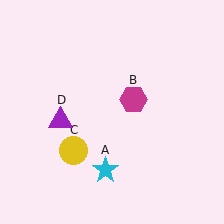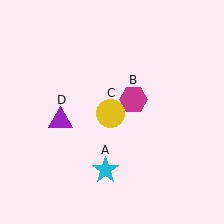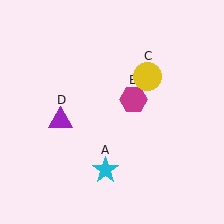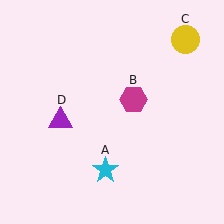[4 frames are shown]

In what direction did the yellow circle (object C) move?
The yellow circle (object C) moved up and to the right.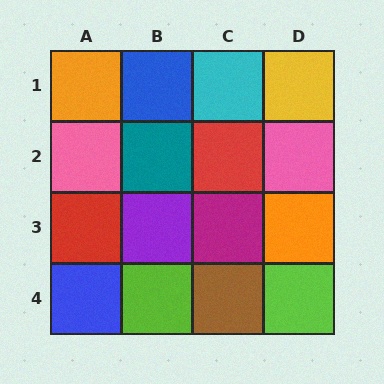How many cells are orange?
2 cells are orange.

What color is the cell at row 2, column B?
Teal.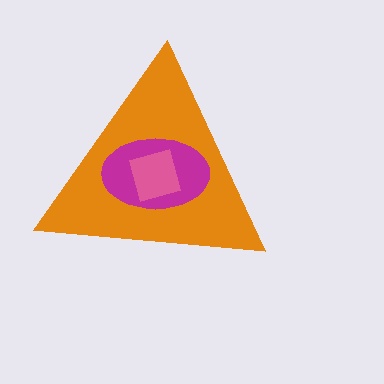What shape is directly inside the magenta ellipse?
The pink diamond.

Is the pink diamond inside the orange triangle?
Yes.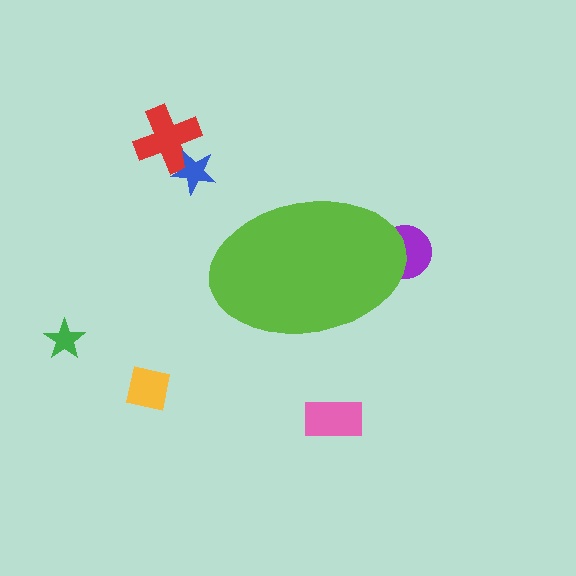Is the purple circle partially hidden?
Yes, the purple circle is partially hidden behind the lime ellipse.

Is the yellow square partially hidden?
No, the yellow square is fully visible.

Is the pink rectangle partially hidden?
No, the pink rectangle is fully visible.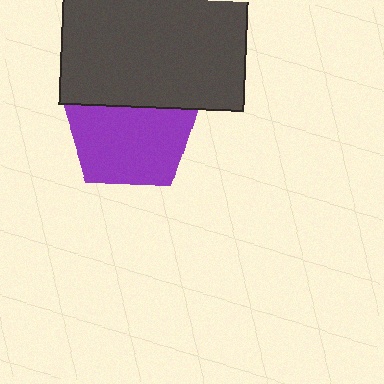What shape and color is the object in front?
The object in front is a dark gray rectangle.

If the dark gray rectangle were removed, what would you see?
You would see the complete purple pentagon.